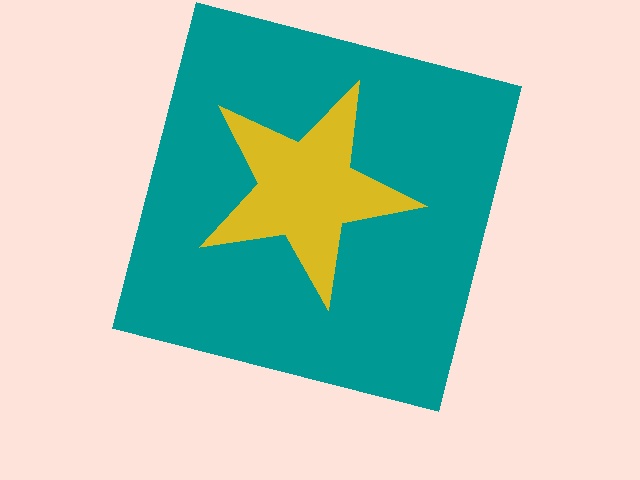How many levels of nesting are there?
2.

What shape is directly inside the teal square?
The yellow star.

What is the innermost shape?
The yellow star.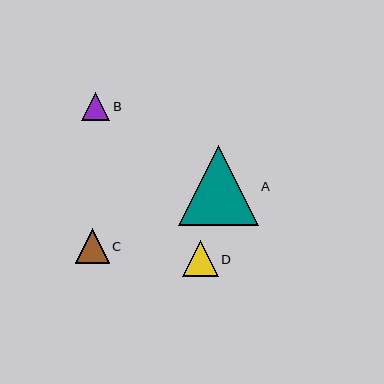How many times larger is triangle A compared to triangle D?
Triangle A is approximately 2.2 times the size of triangle D.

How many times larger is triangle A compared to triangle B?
Triangle A is approximately 2.9 times the size of triangle B.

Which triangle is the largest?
Triangle A is the largest with a size of approximately 80 pixels.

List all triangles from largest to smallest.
From largest to smallest: A, D, C, B.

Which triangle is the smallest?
Triangle B is the smallest with a size of approximately 28 pixels.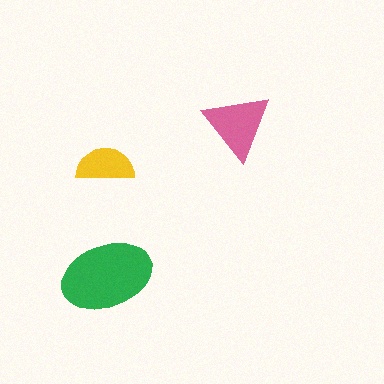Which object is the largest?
The green ellipse.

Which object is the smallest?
The yellow semicircle.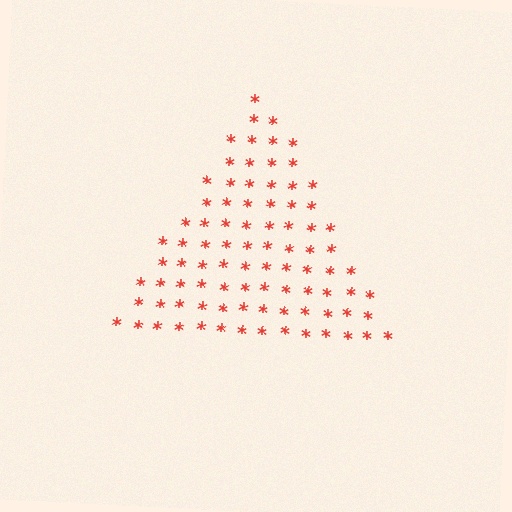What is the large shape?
The large shape is a triangle.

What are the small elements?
The small elements are asterisks.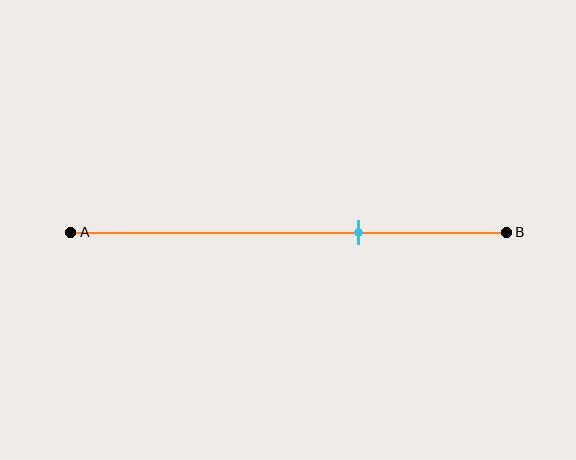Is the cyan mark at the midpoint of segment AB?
No, the mark is at about 65% from A, not at the 50% midpoint.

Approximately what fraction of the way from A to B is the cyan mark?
The cyan mark is approximately 65% of the way from A to B.